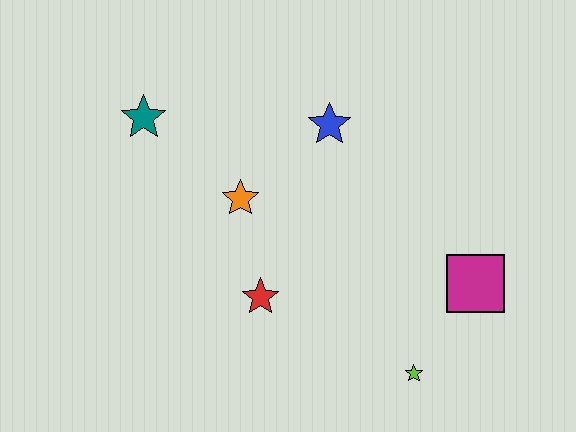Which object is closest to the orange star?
The red star is closest to the orange star.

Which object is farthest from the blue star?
The lime star is farthest from the blue star.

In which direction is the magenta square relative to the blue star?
The magenta square is below the blue star.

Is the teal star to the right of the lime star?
No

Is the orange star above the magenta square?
Yes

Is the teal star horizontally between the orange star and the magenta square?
No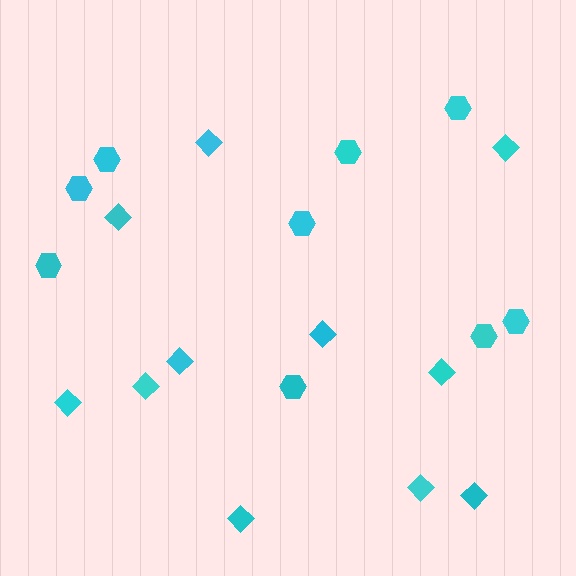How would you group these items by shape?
There are 2 groups: one group of hexagons (9) and one group of diamonds (11).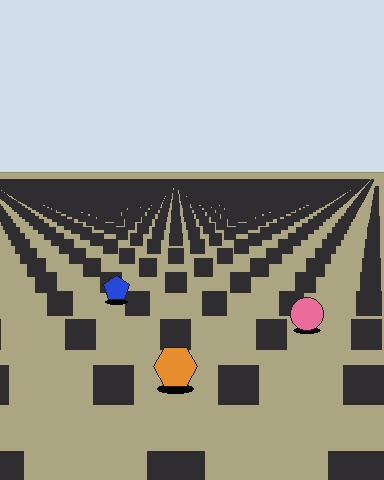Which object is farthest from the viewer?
The blue pentagon is farthest from the viewer. It appears smaller and the ground texture around it is denser.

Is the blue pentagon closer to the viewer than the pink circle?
No. The pink circle is closer — you can tell from the texture gradient: the ground texture is coarser near it.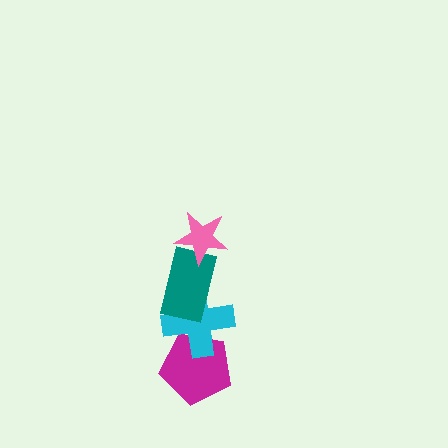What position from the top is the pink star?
The pink star is 1st from the top.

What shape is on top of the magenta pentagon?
The cyan cross is on top of the magenta pentagon.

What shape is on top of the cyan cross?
The teal rectangle is on top of the cyan cross.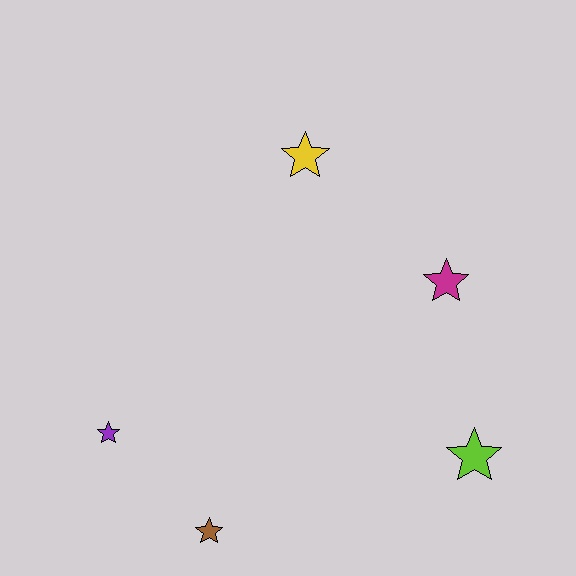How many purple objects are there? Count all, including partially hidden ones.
There is 1 purple object.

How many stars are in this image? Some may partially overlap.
There are 5 stars.